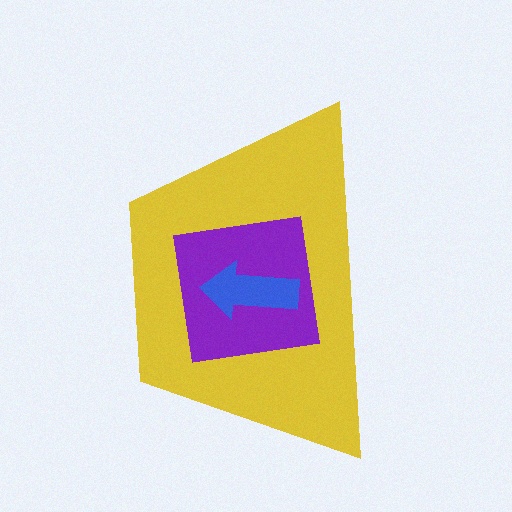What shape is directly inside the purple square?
The blue arrow.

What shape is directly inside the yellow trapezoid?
The purple square.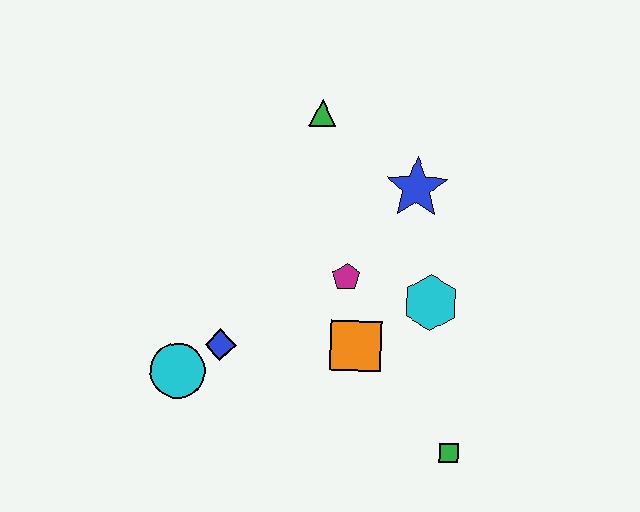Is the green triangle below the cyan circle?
No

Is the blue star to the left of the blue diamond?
No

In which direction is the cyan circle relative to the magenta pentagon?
The cyan circle is to the left of the magenta pentagon.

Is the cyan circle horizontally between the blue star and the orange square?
No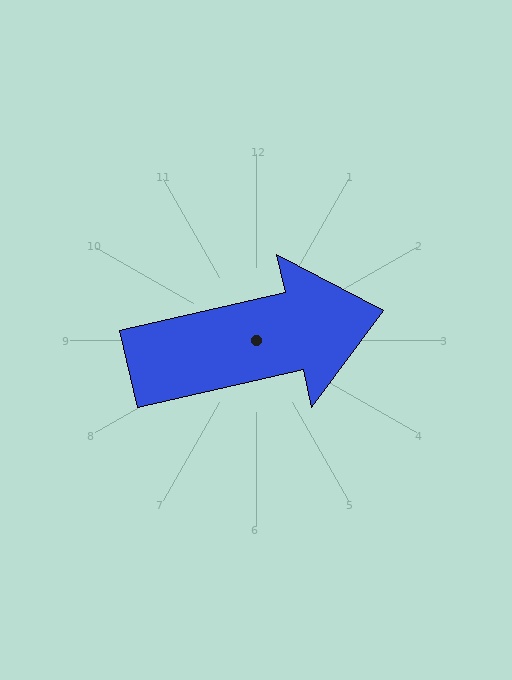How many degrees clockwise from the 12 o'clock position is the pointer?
Approximately 77 degrees.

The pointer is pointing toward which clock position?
Roughly 3 o'clock.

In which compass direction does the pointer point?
East.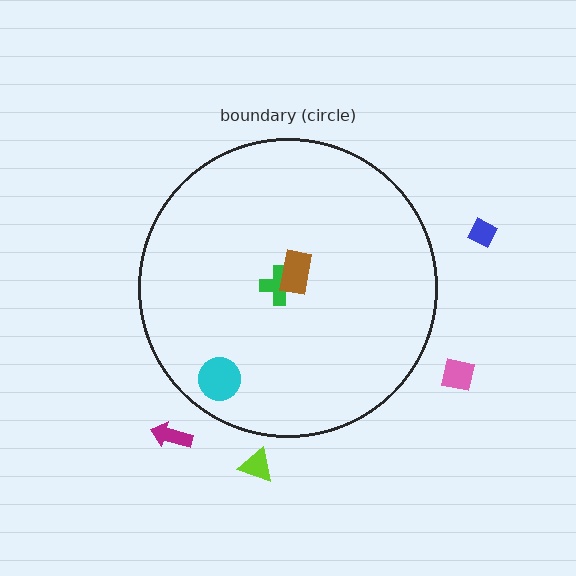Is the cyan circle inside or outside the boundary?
Inside.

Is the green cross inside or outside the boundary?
Inside.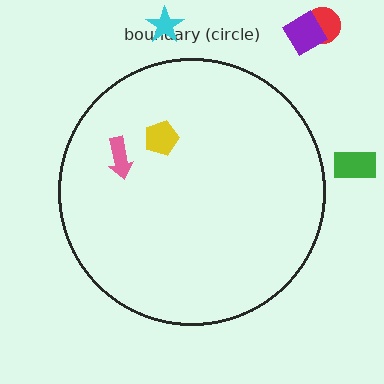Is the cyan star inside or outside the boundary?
Outside.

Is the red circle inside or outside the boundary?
Outside.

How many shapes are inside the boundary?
2 inside, 4 outside.